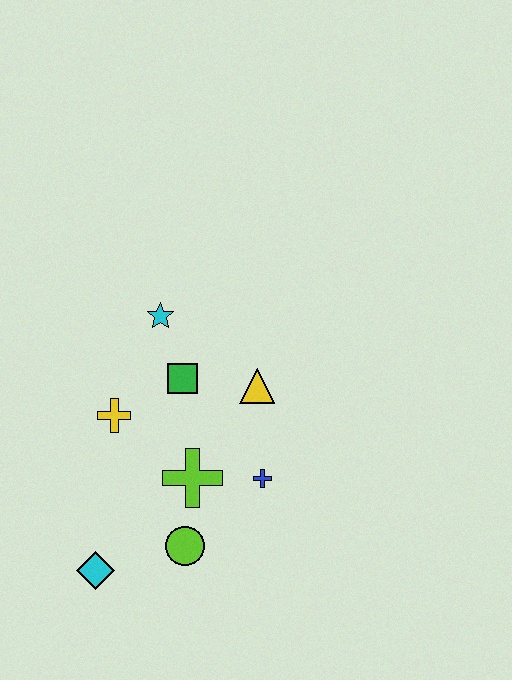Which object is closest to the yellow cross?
The green square is closest to the yellow cross.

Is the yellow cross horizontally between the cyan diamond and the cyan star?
Yes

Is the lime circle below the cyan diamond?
No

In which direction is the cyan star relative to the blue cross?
The cyan star is above the blue cross.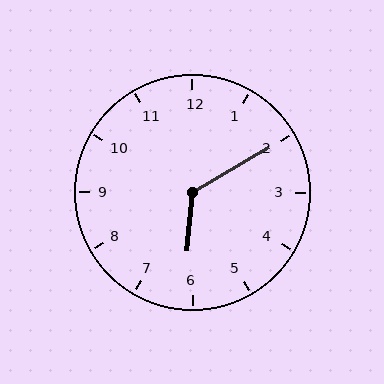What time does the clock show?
6:10.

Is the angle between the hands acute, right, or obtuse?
It is obtuse.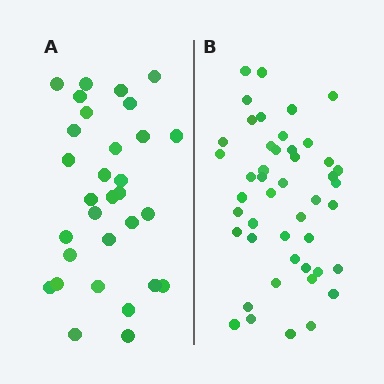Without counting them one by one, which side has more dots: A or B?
Region B (the right region) has more dots.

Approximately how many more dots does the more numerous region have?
Region B has approximately 15 more dots than region A.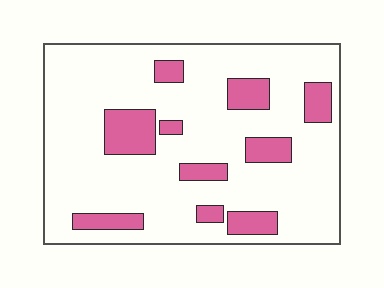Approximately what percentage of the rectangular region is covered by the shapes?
Approximately 20%.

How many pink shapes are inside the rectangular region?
10.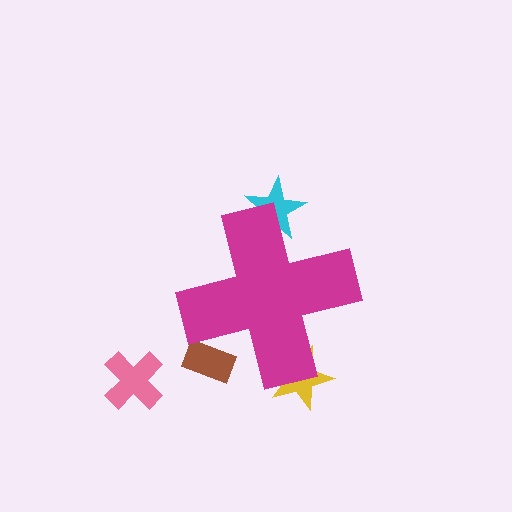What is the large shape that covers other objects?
A magenta cross.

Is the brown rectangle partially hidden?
Yes, the brown rectangle is partially hidden behind the magenta cross.